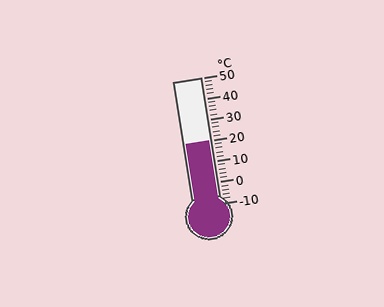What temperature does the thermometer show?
The thermometer shows approximately 20°C.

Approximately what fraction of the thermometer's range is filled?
The thermometer is filled to approximately 50% of its range.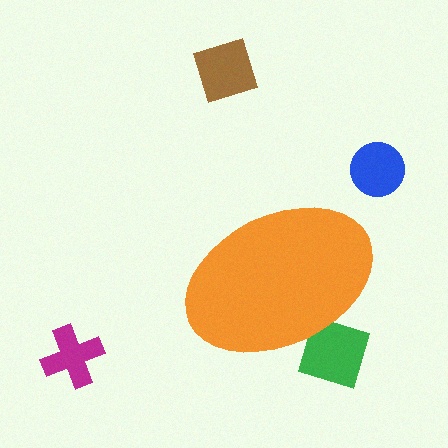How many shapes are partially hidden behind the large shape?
1 shape is partially hidden.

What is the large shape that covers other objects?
An orange ellipse.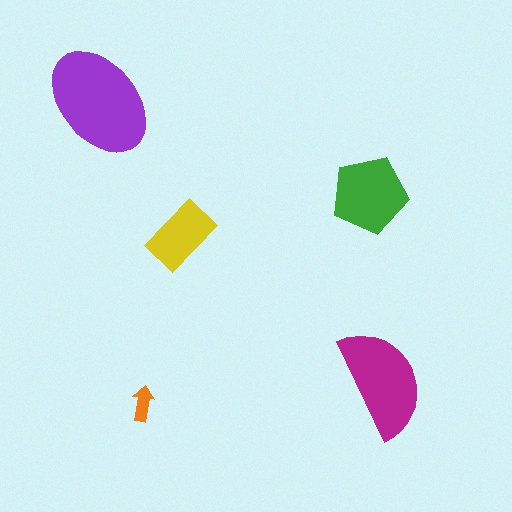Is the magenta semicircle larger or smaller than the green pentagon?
Larger.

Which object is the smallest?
The orange arrow.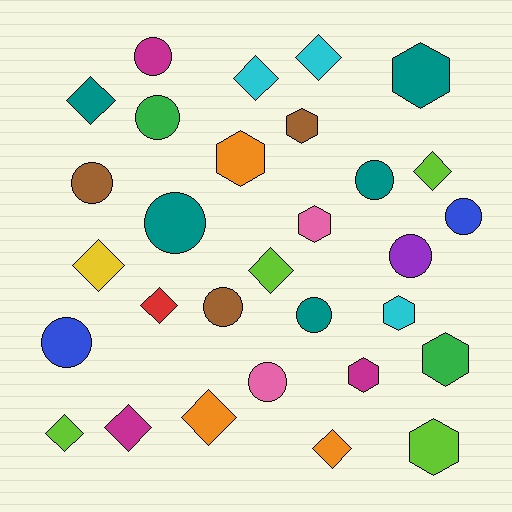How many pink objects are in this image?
There are 2 pink objects.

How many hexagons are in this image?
There are 8 hexagons.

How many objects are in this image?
There are 30 objects.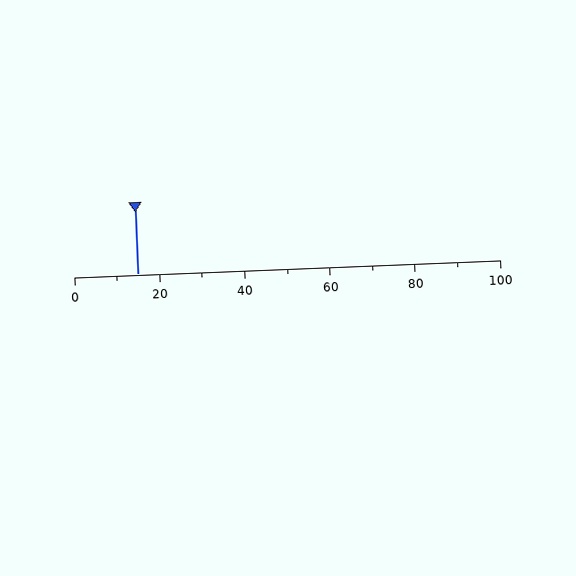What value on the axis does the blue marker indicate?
The marker indicates approximately 15.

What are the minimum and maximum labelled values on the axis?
The axis runs from 0 to 100.